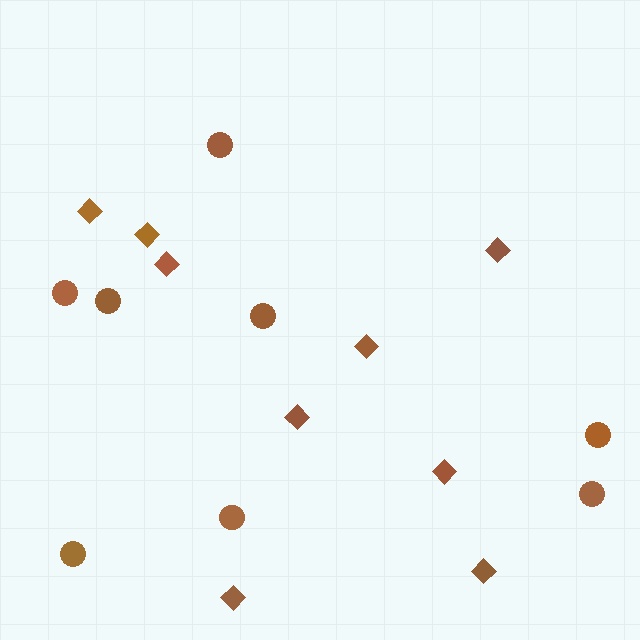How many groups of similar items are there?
There are 2 groups: one group of diamonds (9) and one group of circles (8).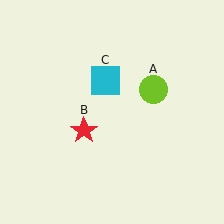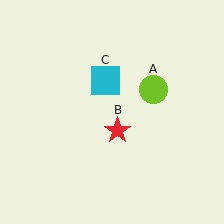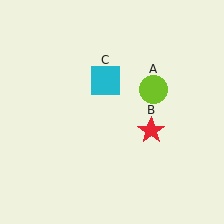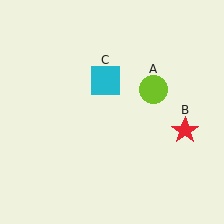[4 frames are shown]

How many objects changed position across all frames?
1 object changed position: red star (object B).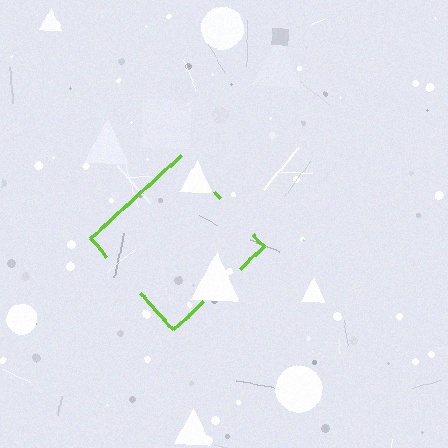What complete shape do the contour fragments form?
The contour fragments form a diamond.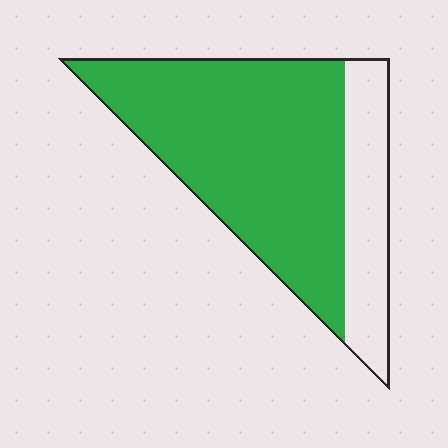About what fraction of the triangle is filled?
About three quarters (3/4).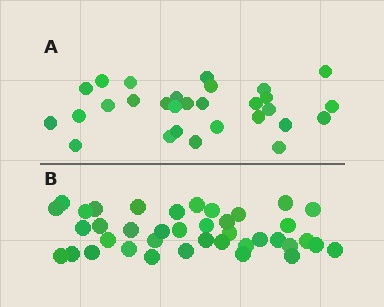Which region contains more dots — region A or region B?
Region B (the bottom region) has more dots.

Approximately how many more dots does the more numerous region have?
Region B has roughly 10 or so more dots than region A.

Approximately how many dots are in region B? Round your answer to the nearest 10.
About 40 dots. (The exact count is 39, which rounds to 40.)